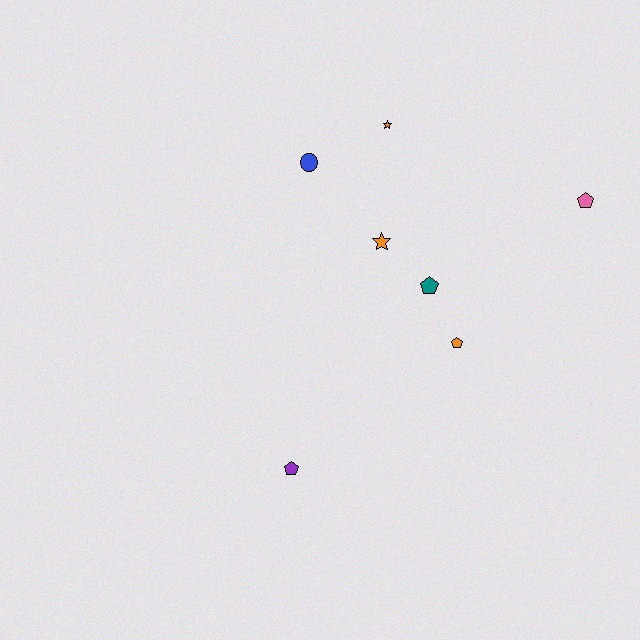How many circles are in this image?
There is 1 circle.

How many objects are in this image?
There are 7 objects.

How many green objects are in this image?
There are no green objects.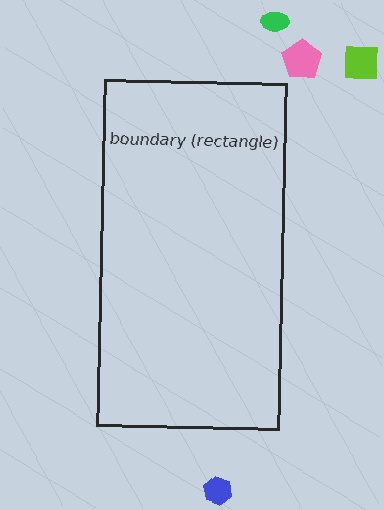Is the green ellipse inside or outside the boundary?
Outside.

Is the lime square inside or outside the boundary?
Outside.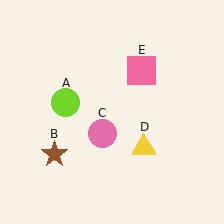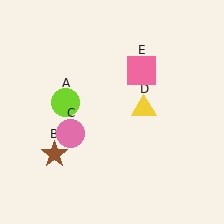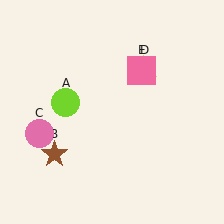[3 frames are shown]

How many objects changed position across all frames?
2 objects changed position: pink circle (object C), yellow triangle (object D).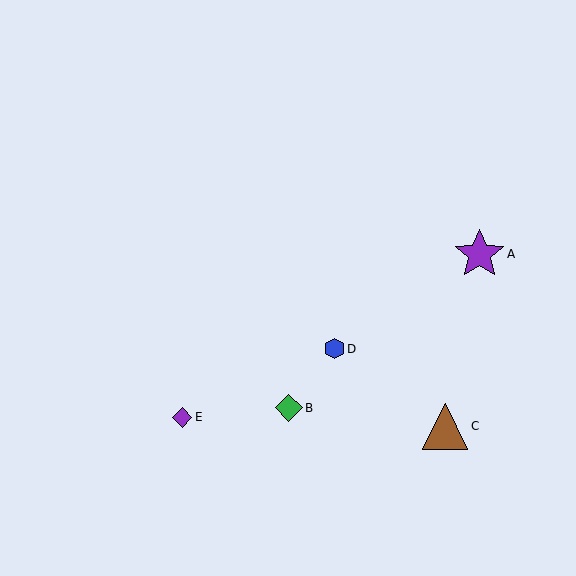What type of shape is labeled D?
Shape D is a blue hexagon.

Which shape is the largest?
The purple star (labeled A) is the largest.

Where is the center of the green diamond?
The center of the green diamond is at (289, 408).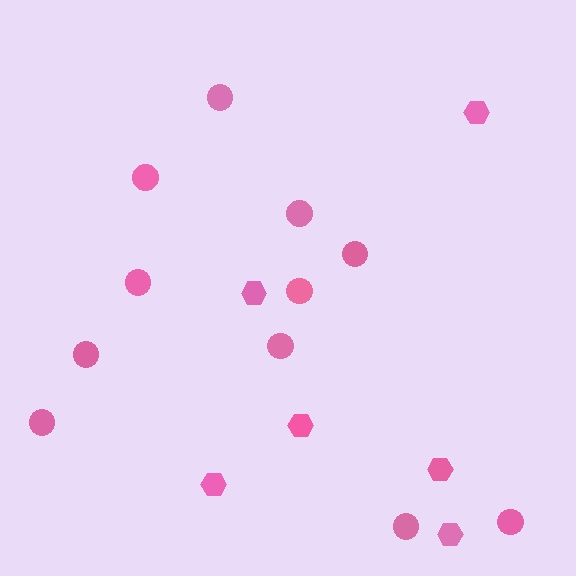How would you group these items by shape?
There are 2 groups: one group of circles (11) and one group of hexagons (6).